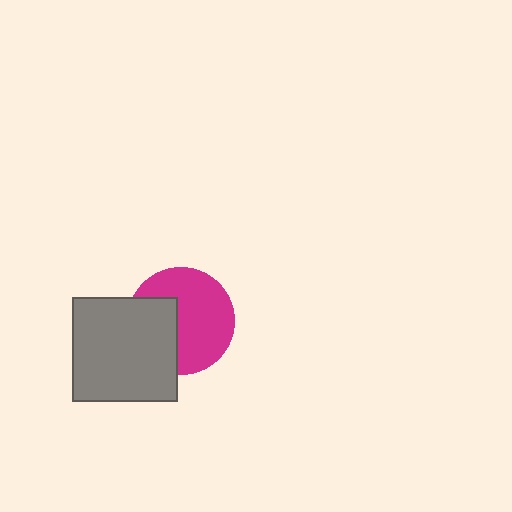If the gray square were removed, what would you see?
You would see the complete magenta circle.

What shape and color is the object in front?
The object in front is a gray square.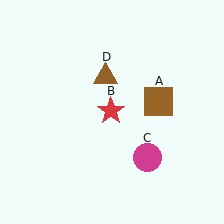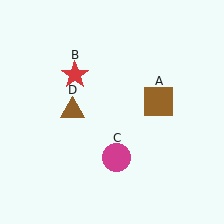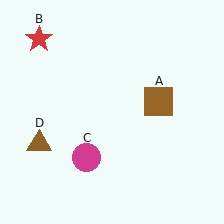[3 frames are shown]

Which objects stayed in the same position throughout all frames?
Brown square (object A) remained stationary.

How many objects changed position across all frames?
3 objects changed position: red star (object B), magenta circle (object C), brown triangle (object D).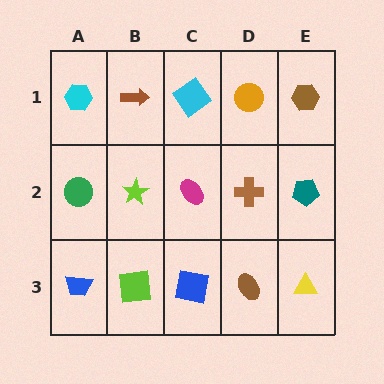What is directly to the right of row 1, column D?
A brown hexagon.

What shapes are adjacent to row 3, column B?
A lime star (row 2, column B), a blue trapezoid (row 3, column A), a blue square (row 3, column C).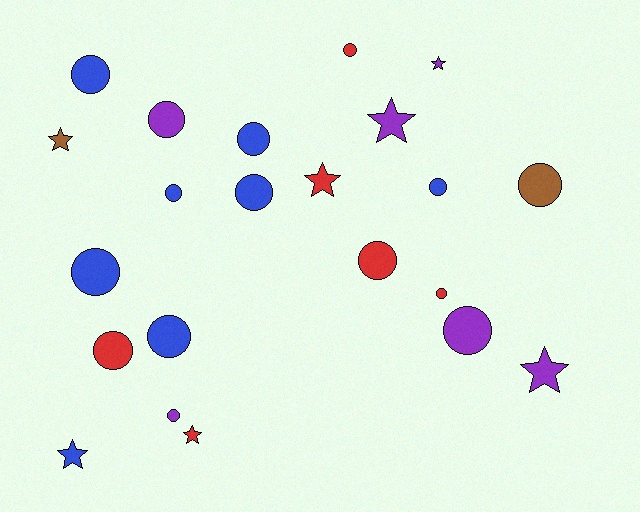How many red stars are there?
There are 2 red stars.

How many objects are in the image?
There are 22 objects.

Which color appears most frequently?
Blue, with 8 objects.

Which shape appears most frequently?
Circle, with 15 objects.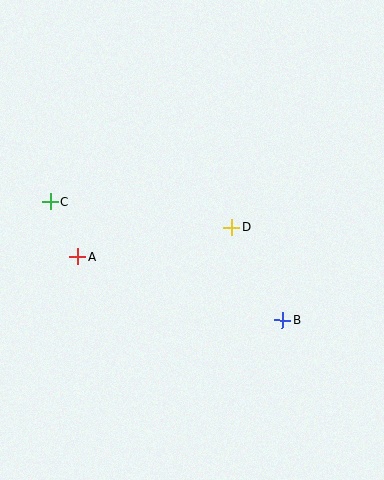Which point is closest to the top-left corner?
Point C is closest to the top-left corner.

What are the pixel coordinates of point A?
Point A is at (77, 257).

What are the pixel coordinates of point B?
Point B is at (282, 320).